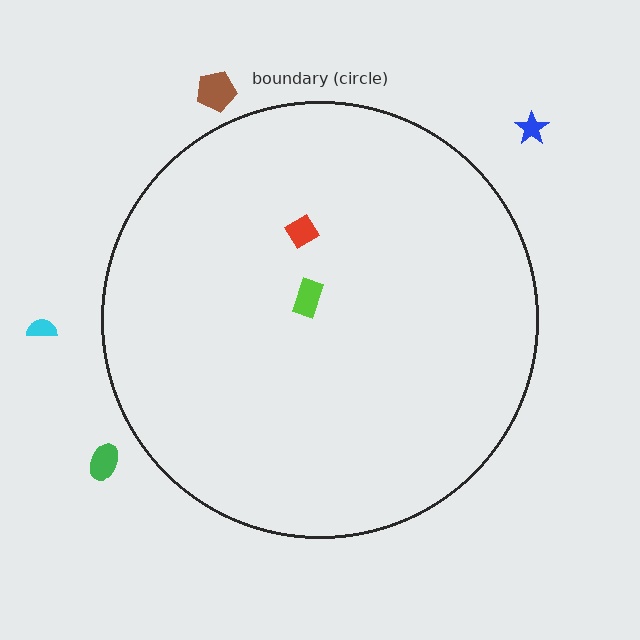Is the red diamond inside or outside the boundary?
Inside.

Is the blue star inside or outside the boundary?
Outside.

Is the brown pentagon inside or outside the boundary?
Outside.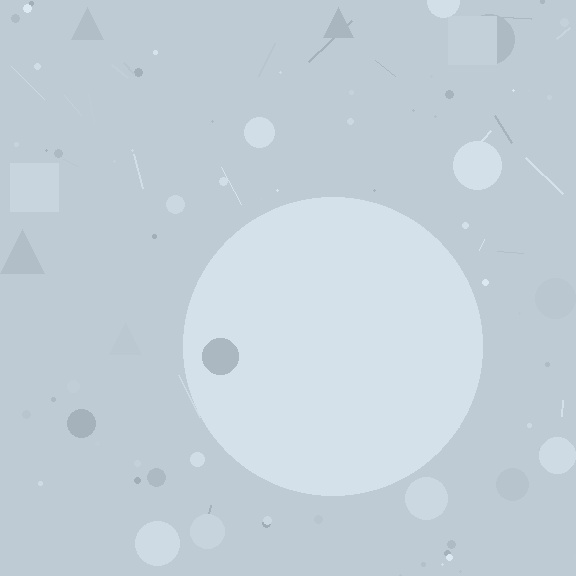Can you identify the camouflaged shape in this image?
The camouflaged shape is a circle.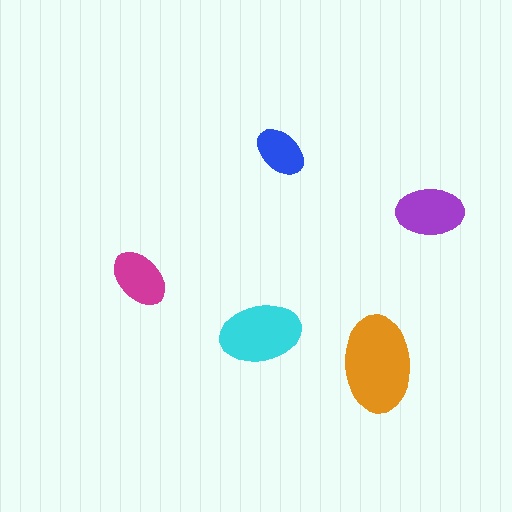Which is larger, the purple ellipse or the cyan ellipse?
The cyan one.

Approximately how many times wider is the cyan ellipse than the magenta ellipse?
About 1.5 times wider.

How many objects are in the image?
There are 5 objects in the image.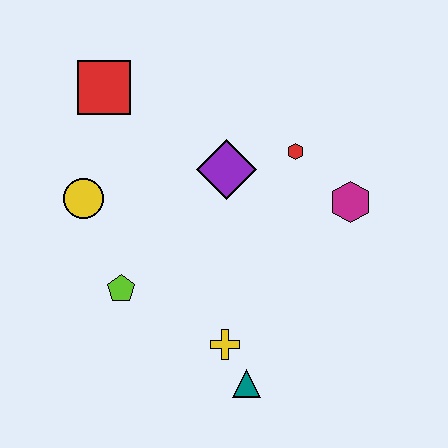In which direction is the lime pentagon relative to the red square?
The lime pentagon is below the red square.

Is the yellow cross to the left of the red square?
No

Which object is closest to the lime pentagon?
The yellow circle is closest to the lime pentagon.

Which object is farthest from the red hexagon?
The teal triangle is farthest from the red hexagon.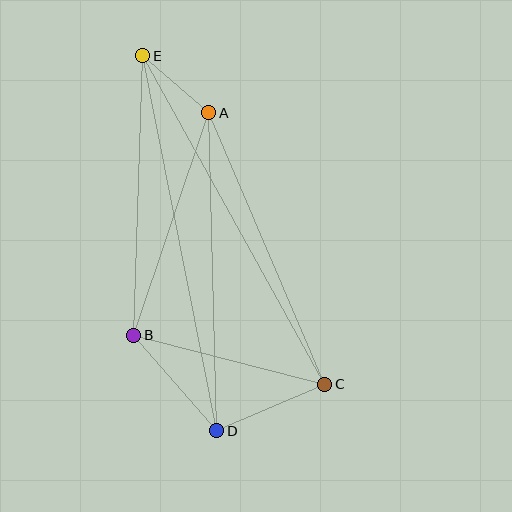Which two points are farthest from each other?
Points D and E are farthest from each other.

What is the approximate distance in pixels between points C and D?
The distance between C and D is approximately 118 pixels.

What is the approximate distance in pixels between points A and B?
The distance between A and B is approximately 235 pixels.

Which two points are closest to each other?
Points A and E are closest to each other.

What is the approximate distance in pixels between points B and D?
The distance between B and D is approximately 126 pixels.